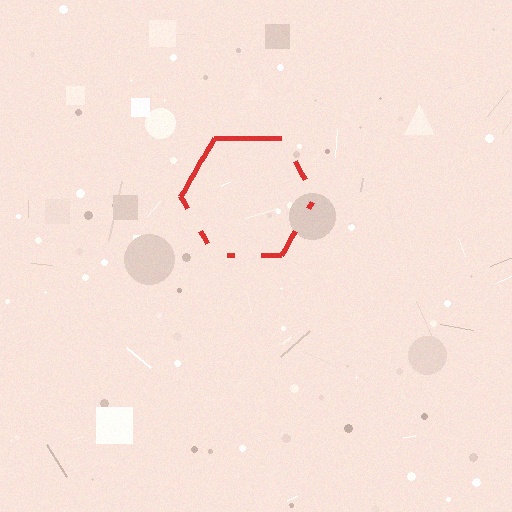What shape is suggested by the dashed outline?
The dashed outline suggests a hexagon.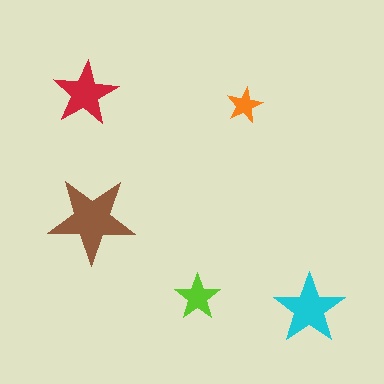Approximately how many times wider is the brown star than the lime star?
About 2 times wider.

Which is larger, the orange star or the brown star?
The brown one.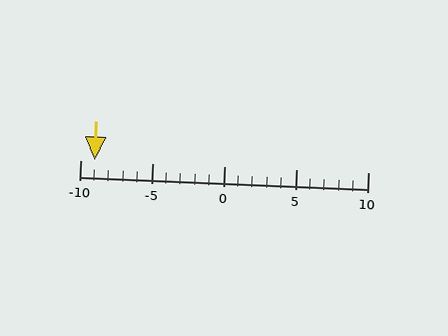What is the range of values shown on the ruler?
The ruler shows values from -10 to 10.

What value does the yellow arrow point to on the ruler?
The yellow arrow points to approximately -9.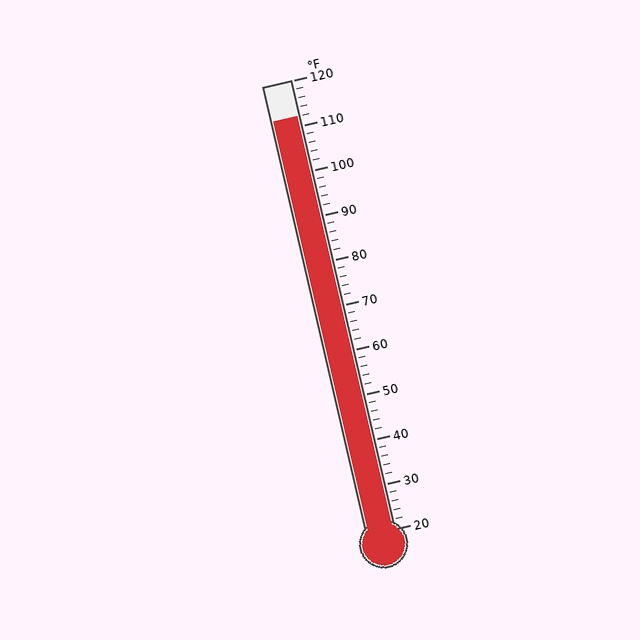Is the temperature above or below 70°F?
The temperature is above 70°F.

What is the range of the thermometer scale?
The thermometer scale ranges from 20°F to 120°F.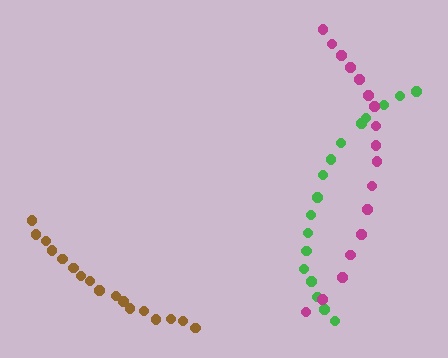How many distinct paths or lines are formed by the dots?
There are 3 distinct paths.